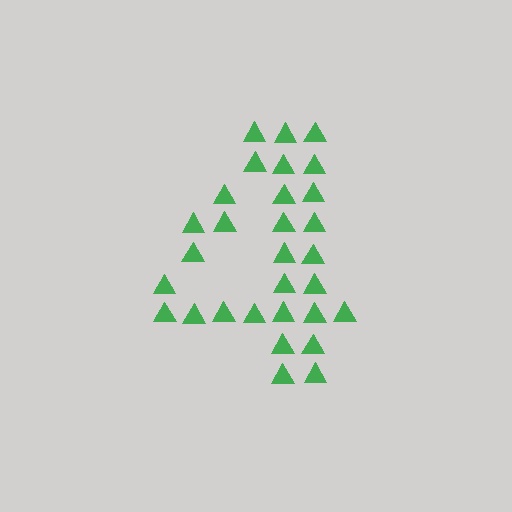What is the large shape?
The large shape is the digit 4.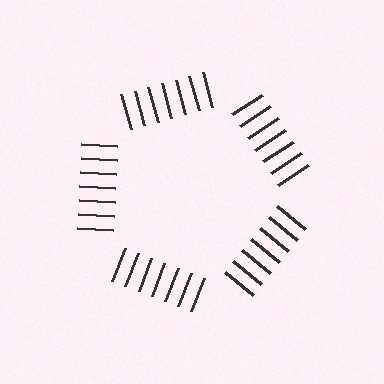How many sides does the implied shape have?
5 sides — the line-ends trace a pentagon.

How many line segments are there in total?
35 — 7 along each of the 5 edges.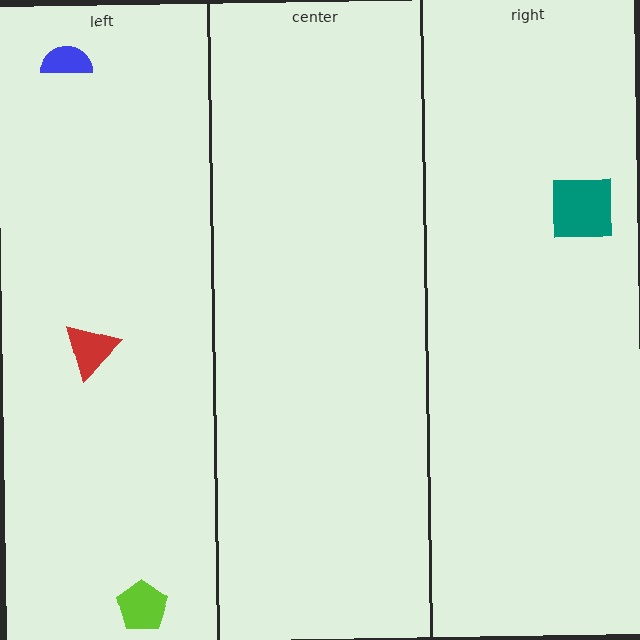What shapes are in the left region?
The red triangle, the blue semicircle, the lime pentagon.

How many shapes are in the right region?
1.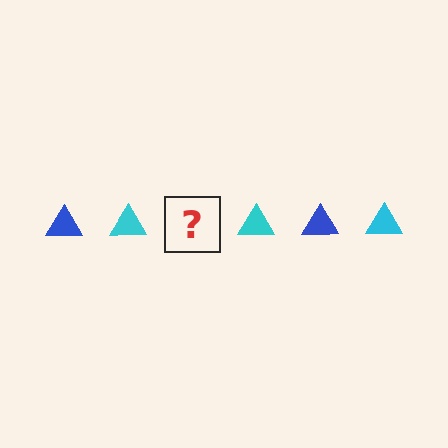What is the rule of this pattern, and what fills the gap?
The rule is that the pattern cycles through blue, cyan triangles. The gap should be filled with a blue triangle.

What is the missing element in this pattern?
The missing element is a blue triangle.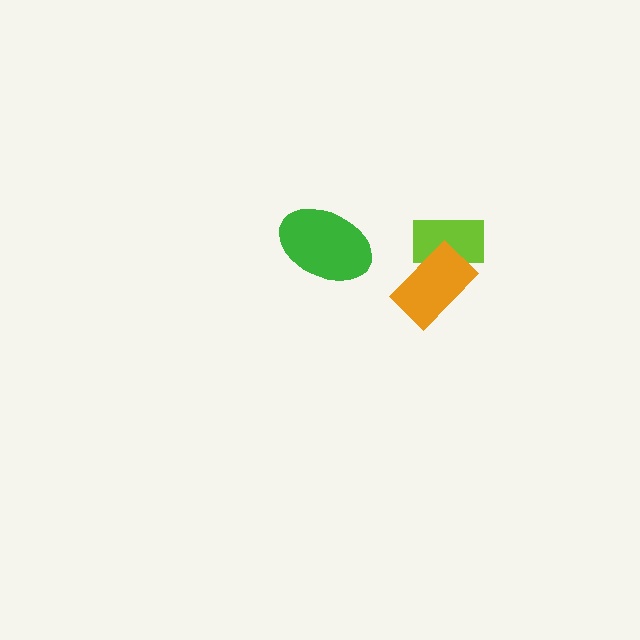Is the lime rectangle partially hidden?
Yes, it is partially covered by another shape.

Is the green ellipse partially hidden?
No, no other shape covers it.